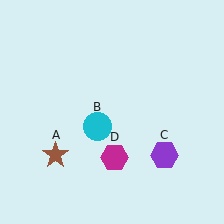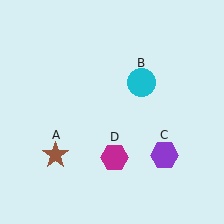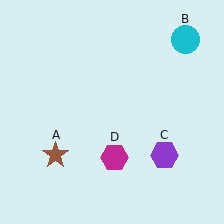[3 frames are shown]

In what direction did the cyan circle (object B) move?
The cyan circle (object B) moved up and to the right.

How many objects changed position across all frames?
1 object changed position: cyan circle (object B).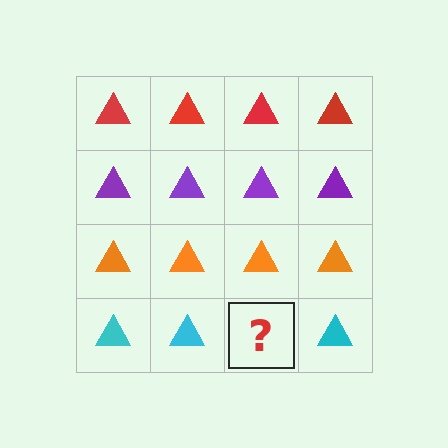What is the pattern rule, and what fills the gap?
The rule is that each row has a consistent color. The gap should be filled with a cyan triangle.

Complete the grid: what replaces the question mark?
The question mark should be replaced with a cyan triangle.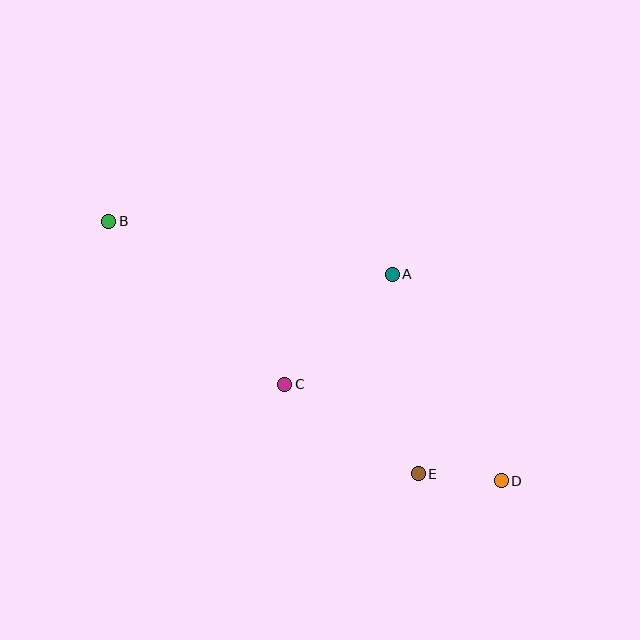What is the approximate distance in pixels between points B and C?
The distance between B and C is approximately 240 pixels.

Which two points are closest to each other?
Points D and E are closest to each other.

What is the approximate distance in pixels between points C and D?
The distance between C and D is approximately 237 pixels.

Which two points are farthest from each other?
Points B and D are farthest from each other.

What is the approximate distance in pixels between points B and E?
The distance between B and E is approximately 399 pixels.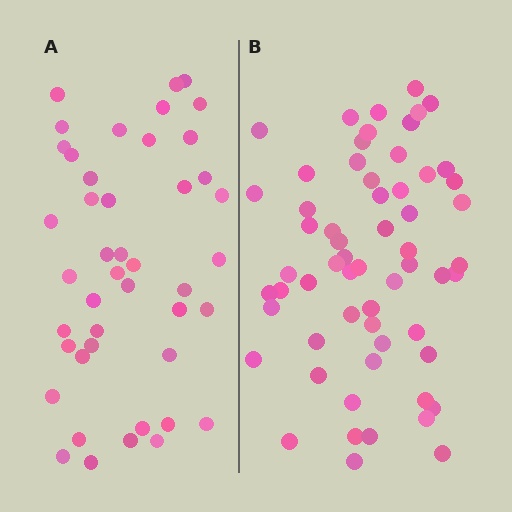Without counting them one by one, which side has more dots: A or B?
Region B (the right region) has more dots.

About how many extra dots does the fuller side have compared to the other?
Region B has approximately 15 more dots than region A.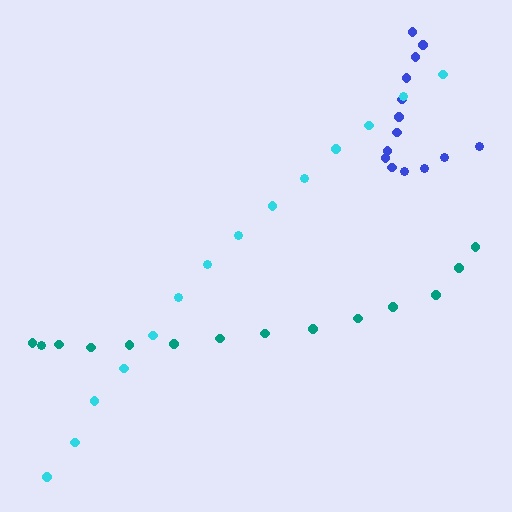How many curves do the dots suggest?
There are 3 distinct paths.